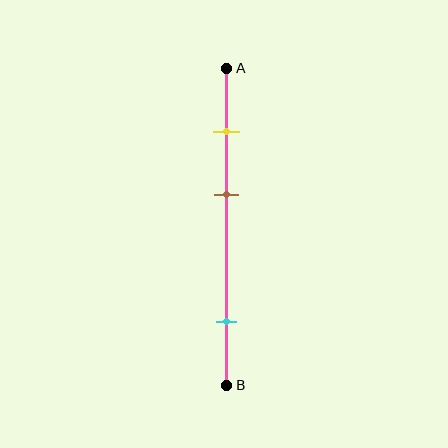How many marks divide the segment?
There are 3 marks dividing the segment.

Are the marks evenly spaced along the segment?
No, the marks are not evenly spaced.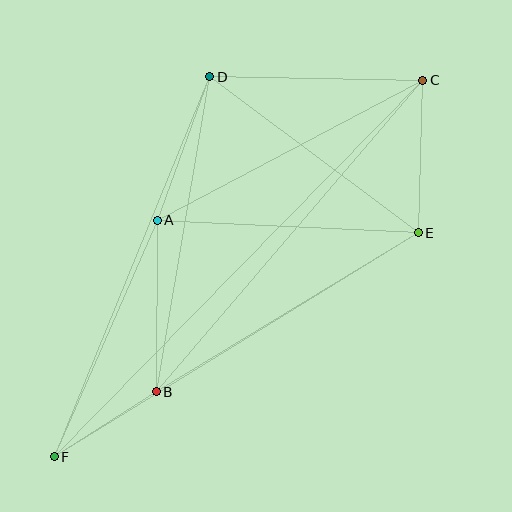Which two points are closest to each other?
Points B and F are closest to each other.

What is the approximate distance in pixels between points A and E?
The distance between A and E is approximately 261 pixels.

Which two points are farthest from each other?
Points C and F are farthest from each other.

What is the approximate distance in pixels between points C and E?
The distance between C and E is approximately 152 pixels.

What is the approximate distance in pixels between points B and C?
The distance between B and C is approximately 410 pixels.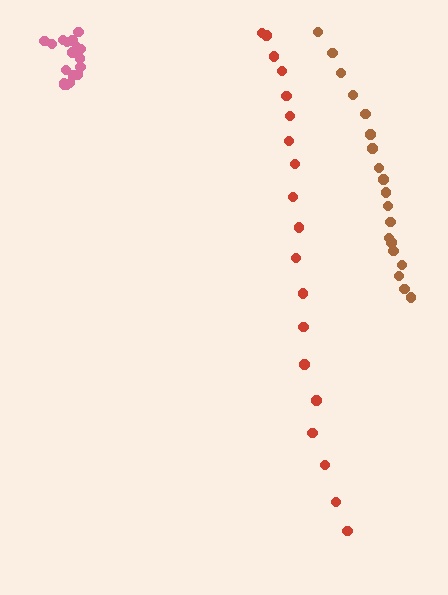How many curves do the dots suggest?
There are 3 distinct paths.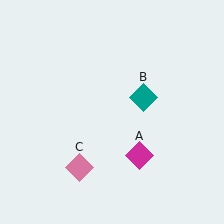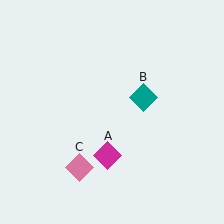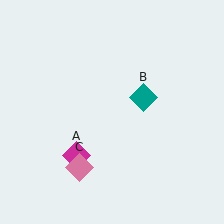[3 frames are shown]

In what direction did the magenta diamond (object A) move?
The magenta diamond (object A) moved left.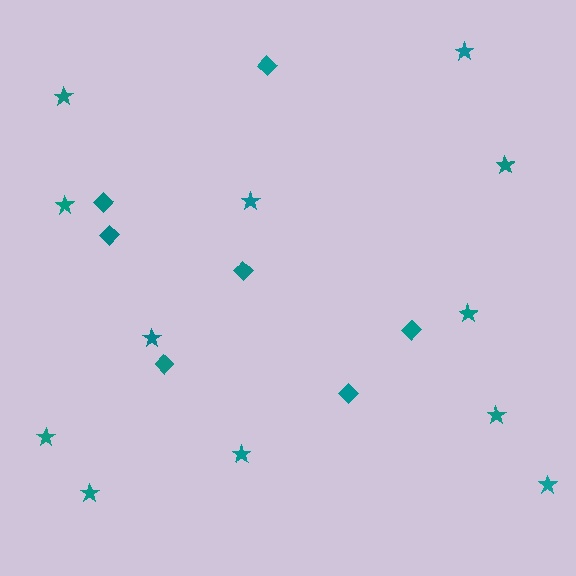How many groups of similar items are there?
There are 2 groups: one group of stars (12) and one group of diamonds (7).